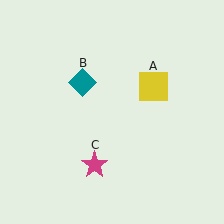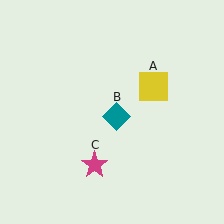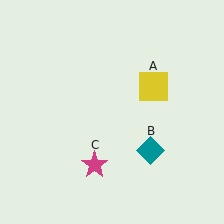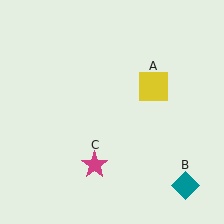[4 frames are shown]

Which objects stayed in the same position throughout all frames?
Yellow square (object A) and magenta star (object C) remained stationary.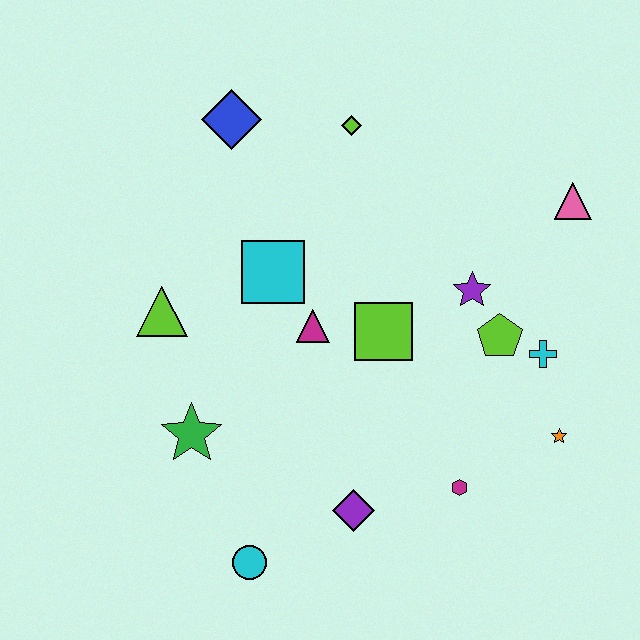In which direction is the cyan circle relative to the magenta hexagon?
The cyan circle is to the left of the magenta hexagon.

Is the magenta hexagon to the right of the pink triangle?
No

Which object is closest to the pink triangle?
The purple star is closest to the pink triangle.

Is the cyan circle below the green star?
Yes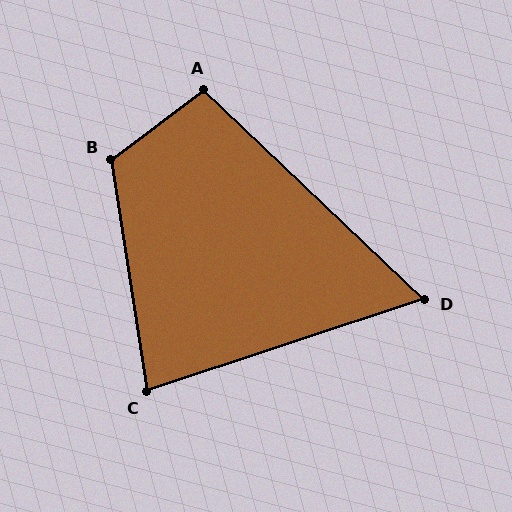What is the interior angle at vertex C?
Approximately 81 degrees (acute).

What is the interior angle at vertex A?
Approximately 99 degrees (obtuse).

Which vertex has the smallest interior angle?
D, at approximately 62 degrees.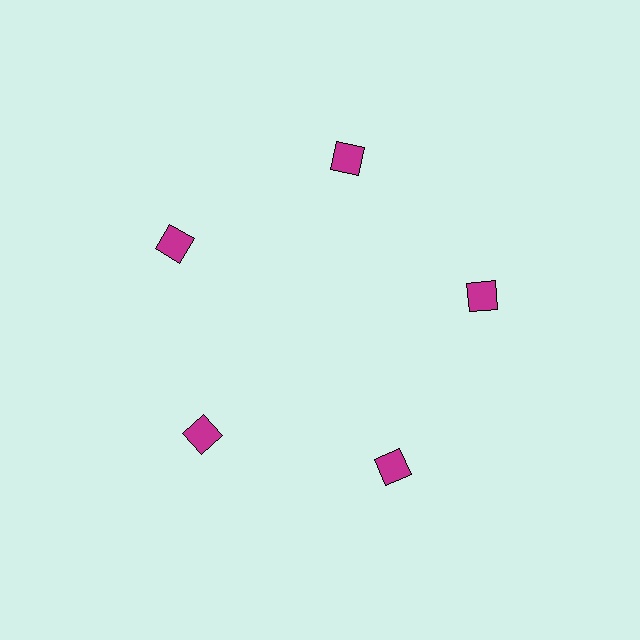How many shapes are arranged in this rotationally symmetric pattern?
There are 5 shapes, arranged in 5 groups of 1.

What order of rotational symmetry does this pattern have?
This pattern has 5-fold rotational symmetry.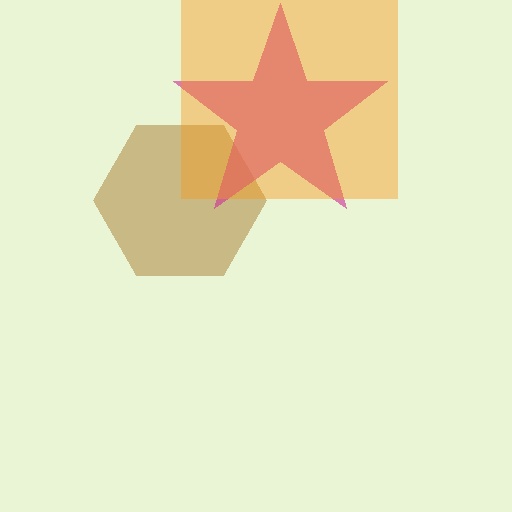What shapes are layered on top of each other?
The layered shapes are: a brown hexagon, a magenta star, an orange square.